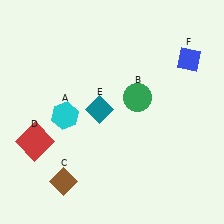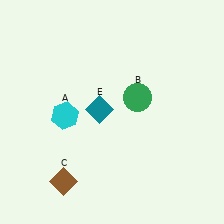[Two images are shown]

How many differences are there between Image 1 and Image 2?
There are 2 differences between the two images.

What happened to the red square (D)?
The red square (D) was removed in Image 2. It was in the bottom-left area of Image 1.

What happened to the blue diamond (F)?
The blue diamond (F) was removed in Image 2. It was in the top-right area of Image 1.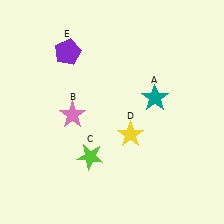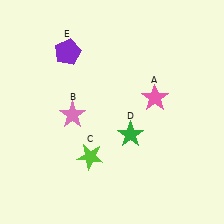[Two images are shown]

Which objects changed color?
A changed from teal to pink. D changed from yellow to green.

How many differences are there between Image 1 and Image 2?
There are 2 differences between the two images.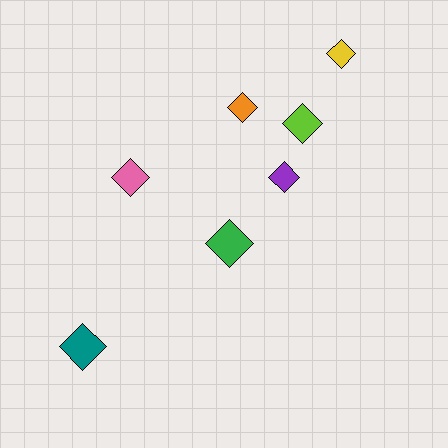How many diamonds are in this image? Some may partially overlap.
There are 7 diamonds.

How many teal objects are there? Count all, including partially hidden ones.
There is 1 teal object.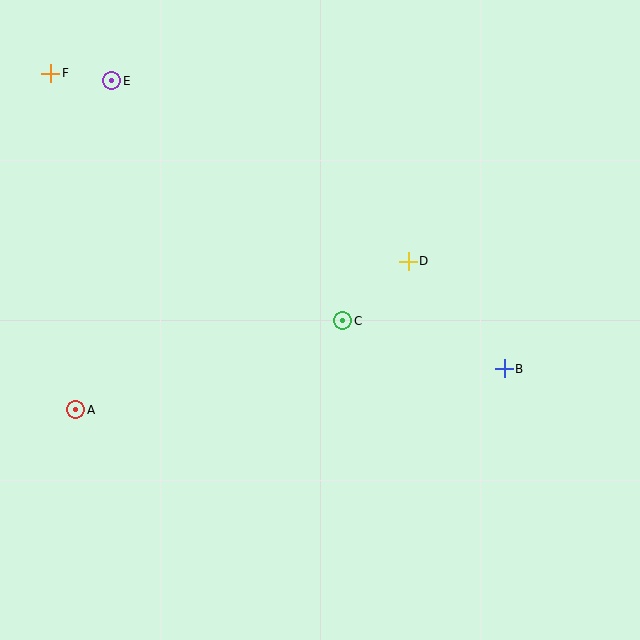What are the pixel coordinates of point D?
Point D is at (408, 261).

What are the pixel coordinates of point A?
Point A is at (76, 410).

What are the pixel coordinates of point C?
Point C is at (343, 321).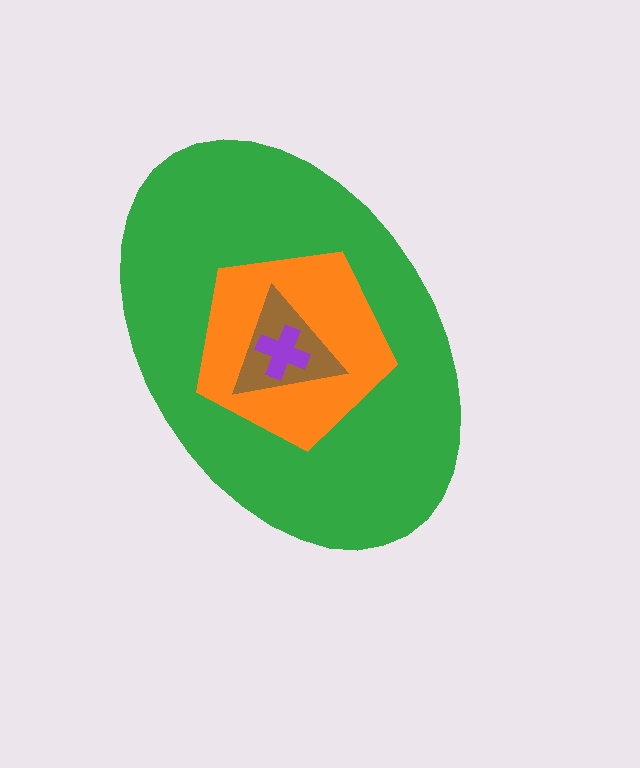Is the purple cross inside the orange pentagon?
Yes.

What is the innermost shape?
The purple cross.